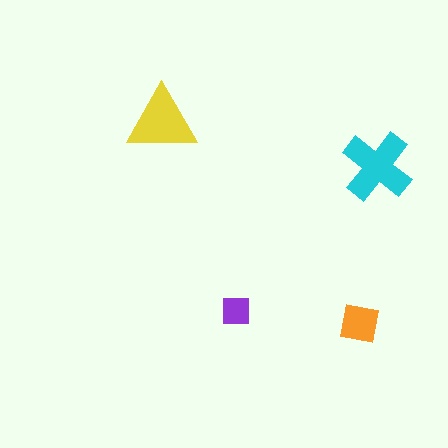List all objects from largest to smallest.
The cyan cross, the yellow triangle, the orange square, the purple square.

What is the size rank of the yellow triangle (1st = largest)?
2nd.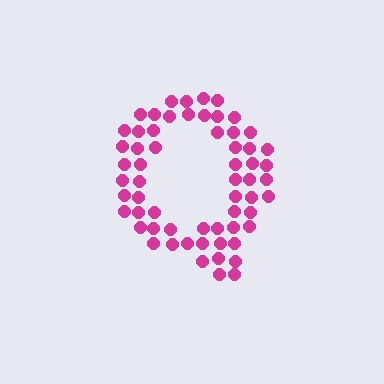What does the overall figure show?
The overall figure shows the letter Q.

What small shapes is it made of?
It is made of small circles.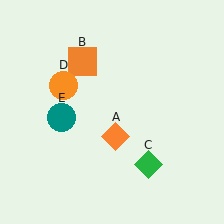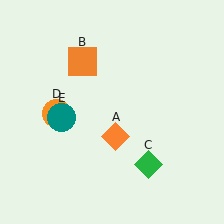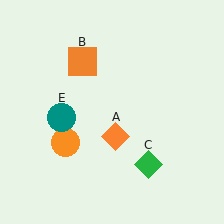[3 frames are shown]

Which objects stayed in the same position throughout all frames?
Orange diamond (object A) and orange square (object B) and green diamond (object C) and teal circle (object E) remained stationary.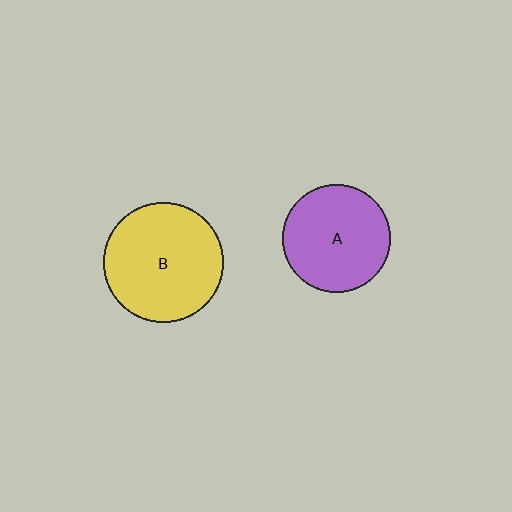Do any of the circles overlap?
No, none of the circles overlap.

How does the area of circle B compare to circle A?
Approximately 1.2 times.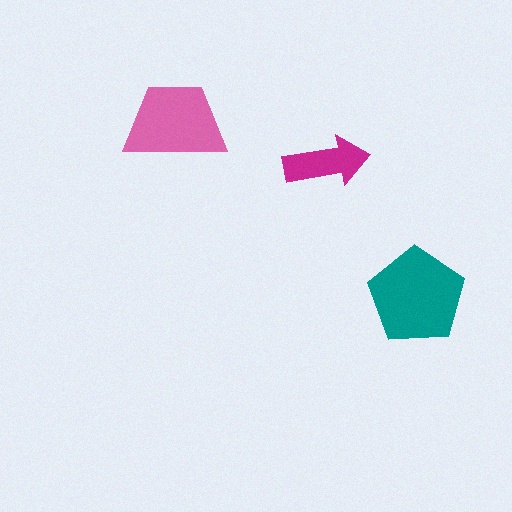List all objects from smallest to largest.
The magenta arrow, the pink trapezoid, the teal pentagon.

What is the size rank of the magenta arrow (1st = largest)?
3rd.